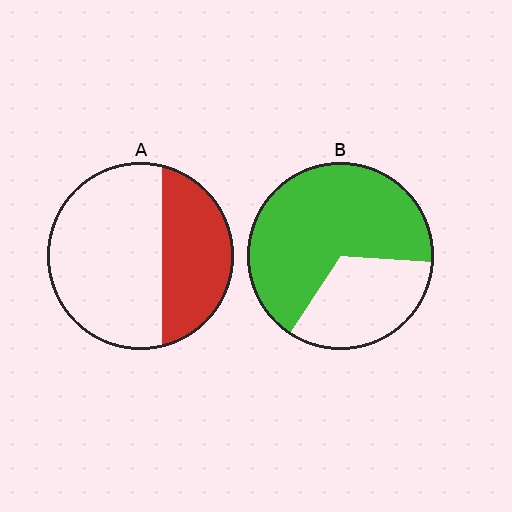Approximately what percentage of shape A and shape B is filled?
A is approximately 35% and B is approximately 65%.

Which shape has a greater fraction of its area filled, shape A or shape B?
Shape B.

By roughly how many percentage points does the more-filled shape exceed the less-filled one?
By roughly 30 percentage points (B over A).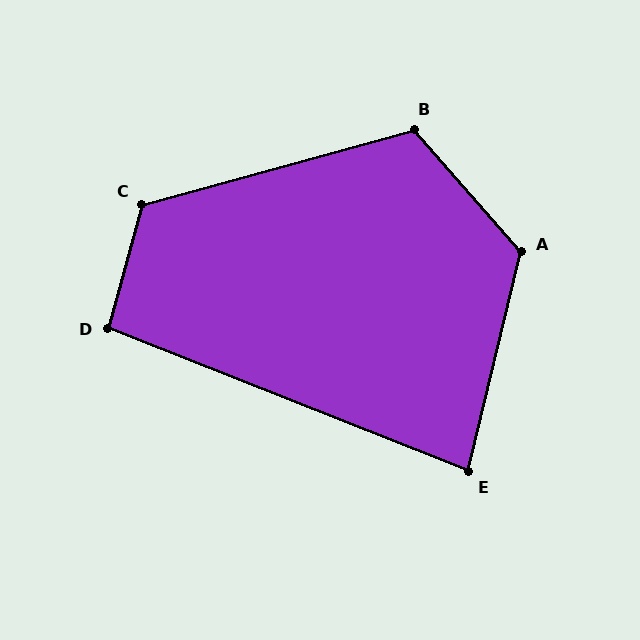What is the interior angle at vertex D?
Approximately 96 degrees (obtuse).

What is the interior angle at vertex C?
Approximately 121 degrees (obtuse).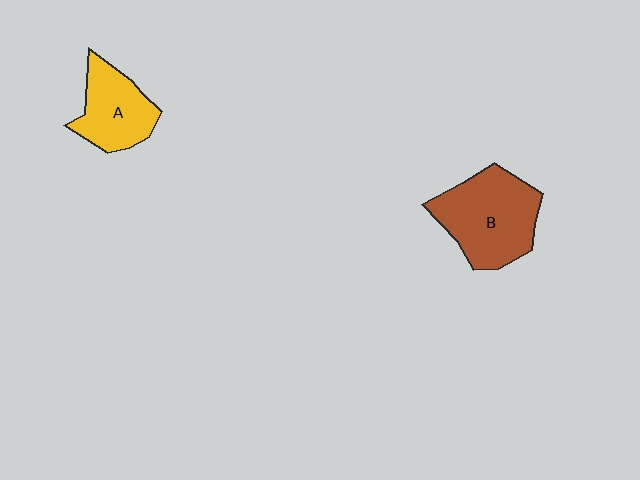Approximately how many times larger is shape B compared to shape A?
Approximately 1.5 times.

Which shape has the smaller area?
Shape A (yellow).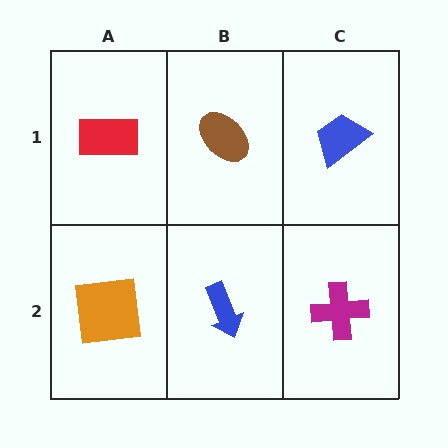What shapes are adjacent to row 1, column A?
An orange square (row 2, column A), a brown ellipse (row 1, column B).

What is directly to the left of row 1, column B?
A red rectangle.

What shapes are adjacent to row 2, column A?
A red rectangle (row 1, column A), a blue arrow (row 2, column B).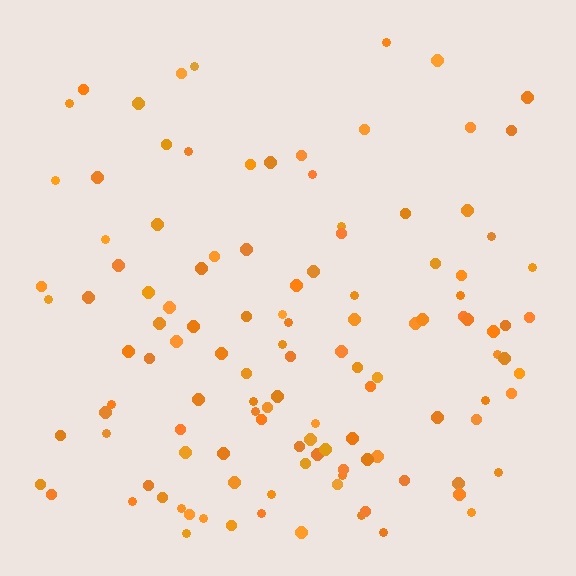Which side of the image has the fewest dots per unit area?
The top.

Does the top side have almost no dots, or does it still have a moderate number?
Still a moderate number, just noticeably fewer than the bottom.